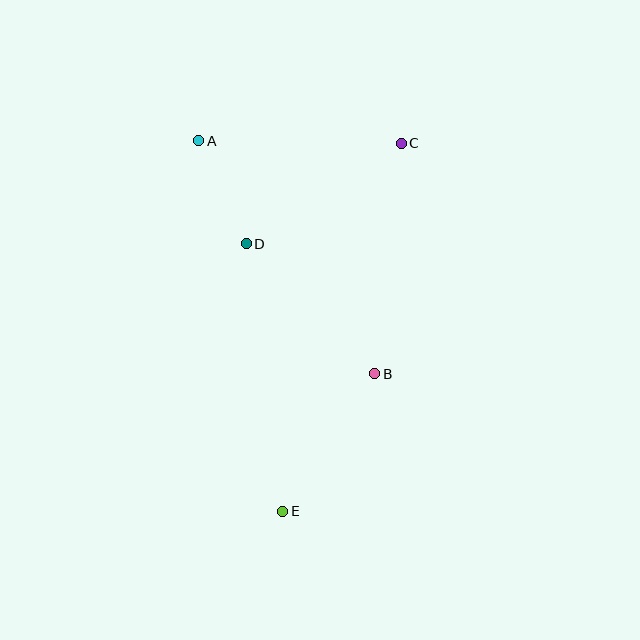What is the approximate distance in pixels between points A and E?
The distance between A and E is approximately 380 pixels.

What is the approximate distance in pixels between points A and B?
The distance between A and B is approximately 292 pixels.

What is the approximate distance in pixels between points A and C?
The distance between A and C is approximately 203 pixels.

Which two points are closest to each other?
Points A and D are closest to each other.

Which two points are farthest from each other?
Points C and E are farthest from each other.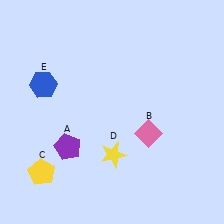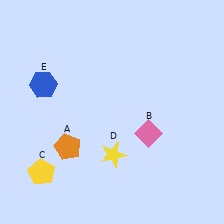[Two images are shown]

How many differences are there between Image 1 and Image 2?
There is 1 difference between the two images.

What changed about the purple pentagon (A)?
In Image 1, A is purple. In Image 2, it changed to orange.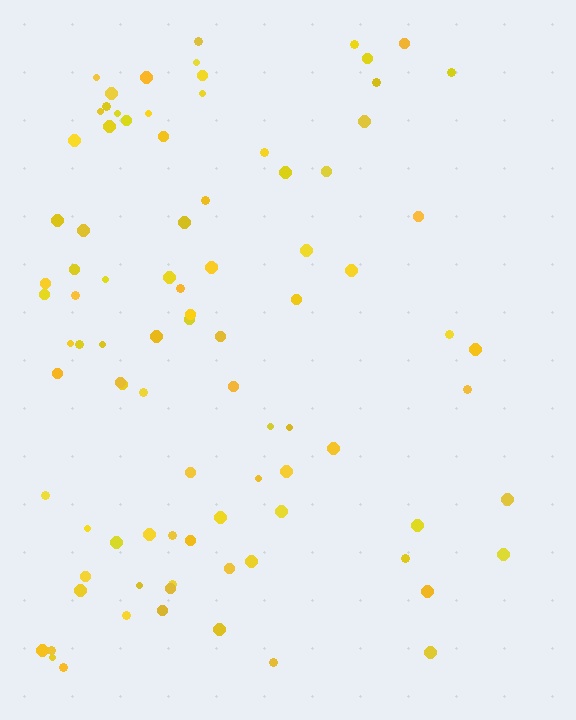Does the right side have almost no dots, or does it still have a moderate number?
Still a moderate number, just noticeably fewer than the left.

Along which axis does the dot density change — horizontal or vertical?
Horizontal.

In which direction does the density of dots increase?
From right to left, with the left side densest.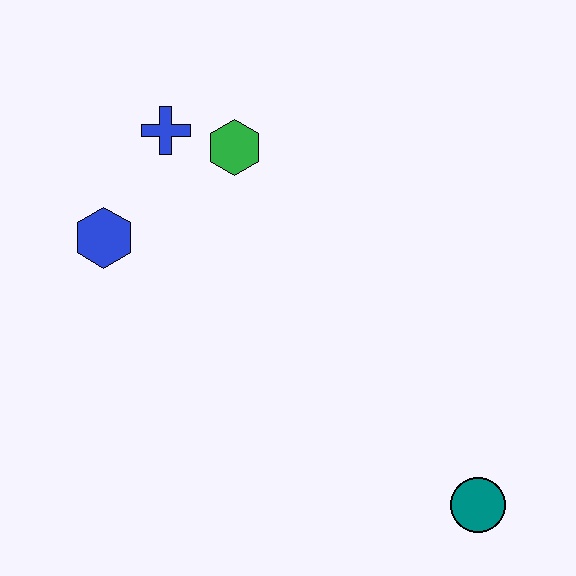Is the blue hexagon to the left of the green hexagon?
Yes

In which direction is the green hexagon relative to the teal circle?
The green hexagon is above the teal circle.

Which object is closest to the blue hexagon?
The blue cross is closest to the blue hexagon.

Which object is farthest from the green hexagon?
The teal circle is farthest from the green hexagon.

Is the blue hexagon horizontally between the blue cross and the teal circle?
No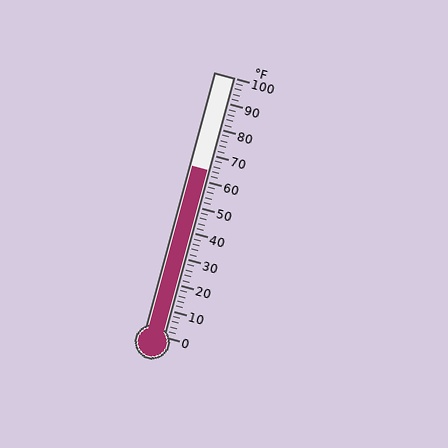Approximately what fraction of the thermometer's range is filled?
The thermometer is filled to approximately 65% of its range.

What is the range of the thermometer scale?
The thermometer scale ranges from 0°F to 100°F.